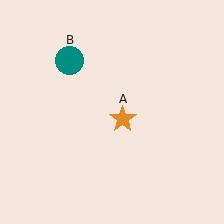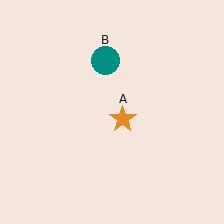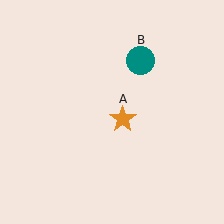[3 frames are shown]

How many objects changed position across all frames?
1 object changed position: teal circle (object B).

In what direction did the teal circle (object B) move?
The teal circle (object B) moved right.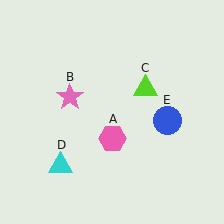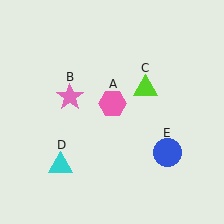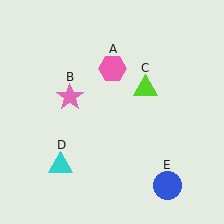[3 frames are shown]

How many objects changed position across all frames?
2 objects changed position: pink hexagon (object A), blue circle (object E).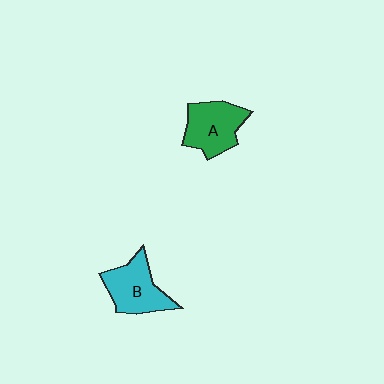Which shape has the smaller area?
Shape A (green).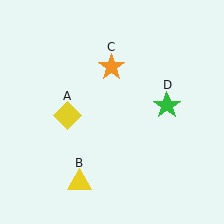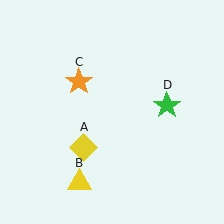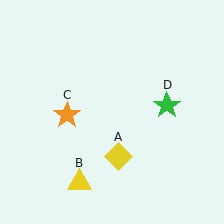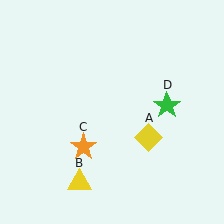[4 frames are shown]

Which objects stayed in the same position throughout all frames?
Yellow triangle (object B) and green star (object D) remained stationary.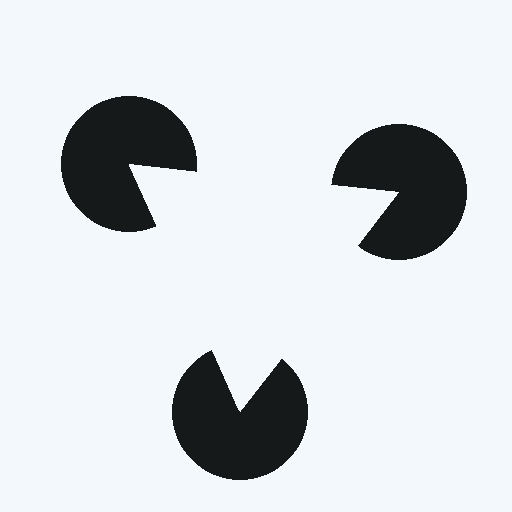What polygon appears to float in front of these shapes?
An illusory triangle — its edges are inferred from the aligned wedge cuts in the pac-man discs, not physically drawn.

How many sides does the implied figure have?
3 sides.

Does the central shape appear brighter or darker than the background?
It typically appears slightly brighter than the background, even though no actual brightness change is drawn.